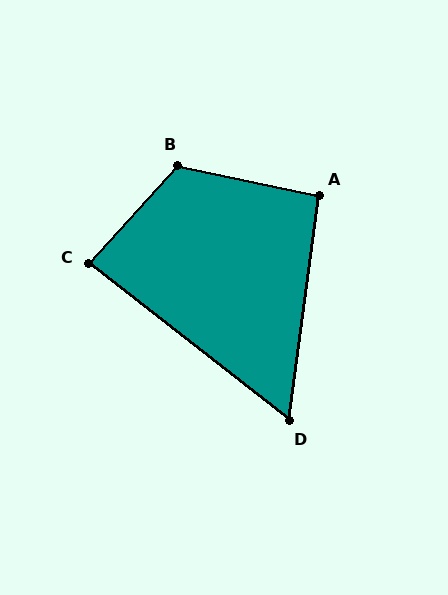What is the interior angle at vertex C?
Approximately 86 degrees (approximately right).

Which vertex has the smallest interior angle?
D, at approximately 59 degrees.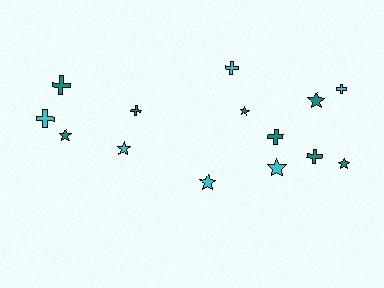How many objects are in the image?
There are 14 objects.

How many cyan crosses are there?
There are 3 cyan crosses.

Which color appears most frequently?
Teal, with 8 objects.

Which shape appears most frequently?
Cross, with 7 objects.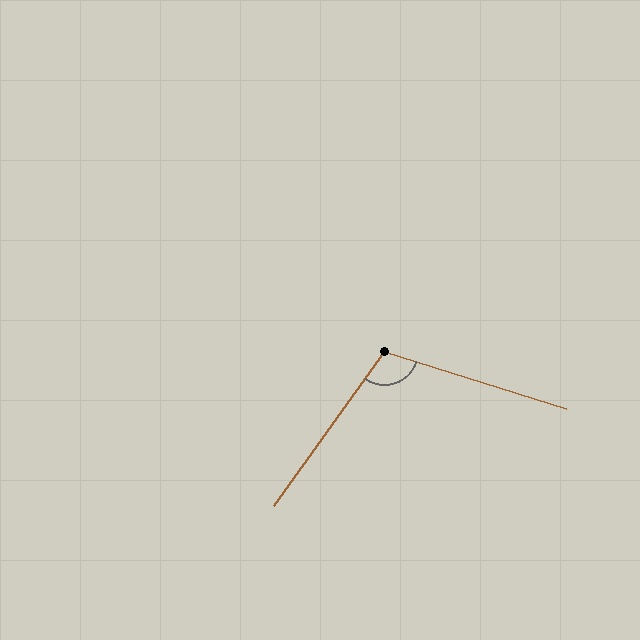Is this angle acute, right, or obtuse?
It is obtuse.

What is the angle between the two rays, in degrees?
Approximately 108 degrees.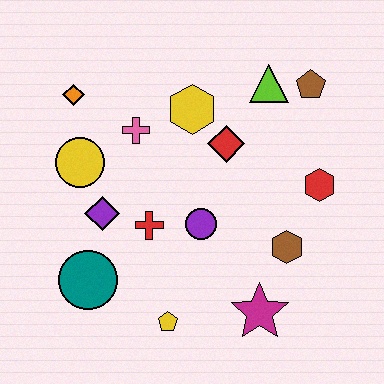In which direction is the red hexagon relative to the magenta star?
The red hexagon is above the magenta star.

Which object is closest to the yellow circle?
The purple diamond is closest to the yellow circle.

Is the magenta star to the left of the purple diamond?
No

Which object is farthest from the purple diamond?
The brown pentagon is farthest from the purple diamond.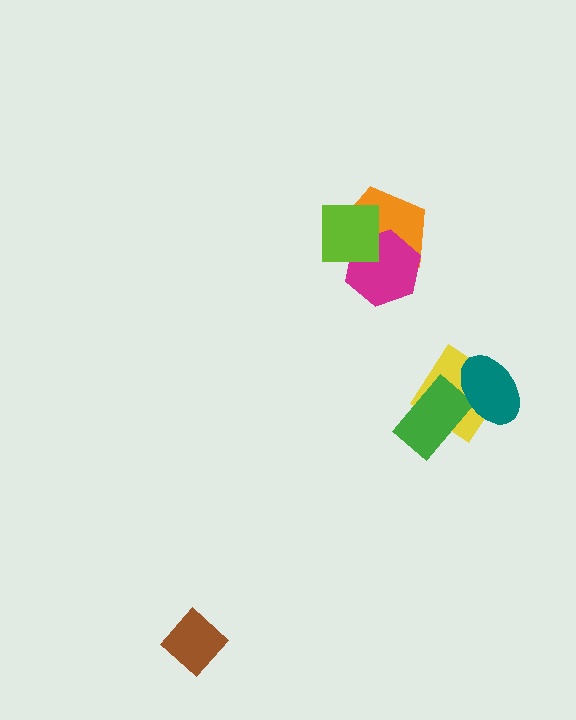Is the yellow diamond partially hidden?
Yes, it is partially covered by another shape.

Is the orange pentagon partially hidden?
Yes, it is partially covered by another shape.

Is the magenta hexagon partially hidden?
Yes, it is partially covered by another shape.